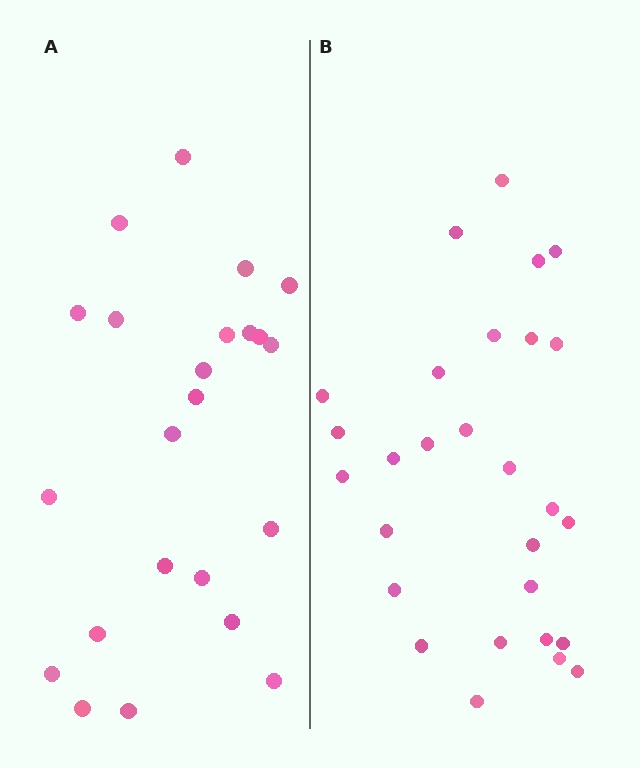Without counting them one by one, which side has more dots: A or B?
Region B (the right region) has more dots.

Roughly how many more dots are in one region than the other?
Region B has about 5 more dots than region A.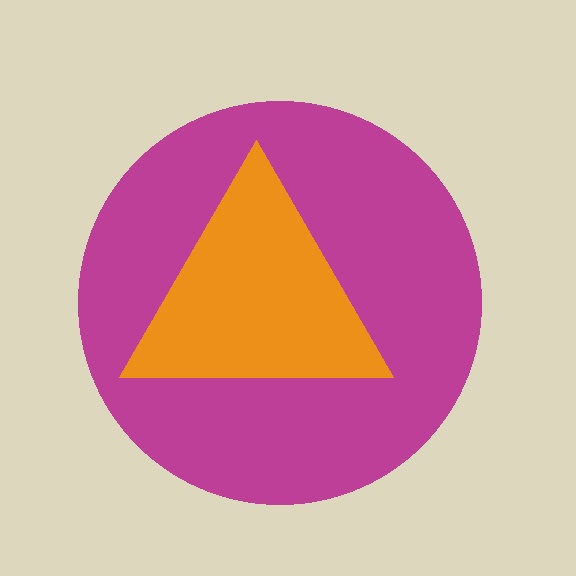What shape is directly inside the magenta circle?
The orange triangle.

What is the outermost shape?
The magenta circle.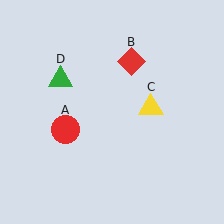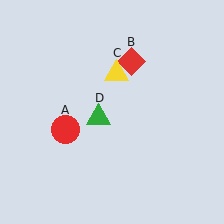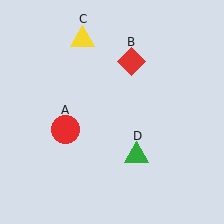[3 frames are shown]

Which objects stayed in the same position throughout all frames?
Red circle (object A) and red diamond (object B) remained stationary.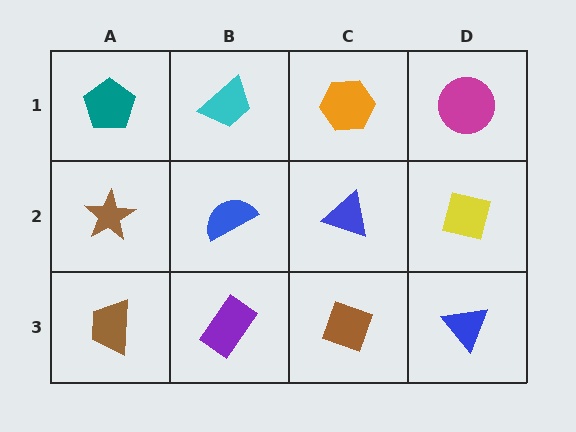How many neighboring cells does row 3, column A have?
2.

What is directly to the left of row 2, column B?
A brown star.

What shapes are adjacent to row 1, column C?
A blue triangle (row 2, column C), a cyan trapezoid (row 1, column B), a magenta circle (row 1, column D).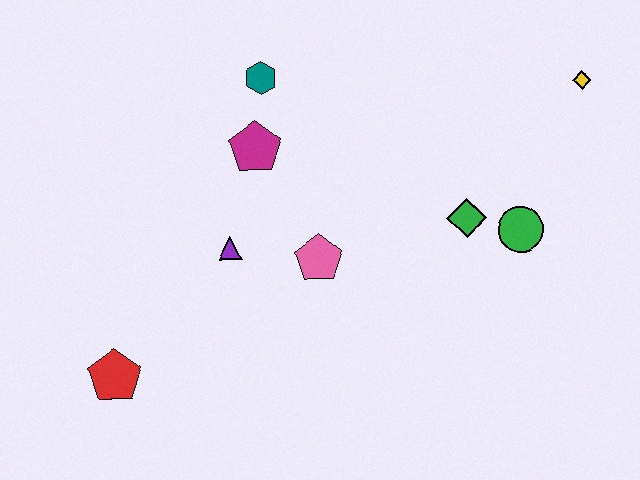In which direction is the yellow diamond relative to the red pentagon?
The yellow diamond is to the right of the red pentagon.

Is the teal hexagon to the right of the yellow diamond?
No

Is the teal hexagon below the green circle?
No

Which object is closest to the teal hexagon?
The magenta pentagon is closest to the teal hexagon.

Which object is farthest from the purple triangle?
The yellow diamond is farthest from the purple triangle.